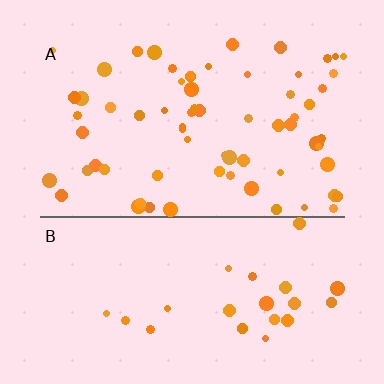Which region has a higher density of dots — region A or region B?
A (the top).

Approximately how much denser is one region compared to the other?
Approximately 2.8× — region A over region B.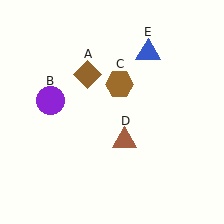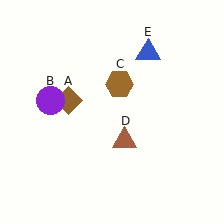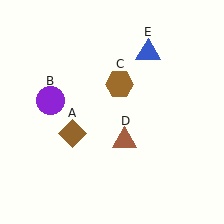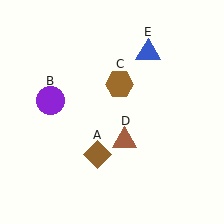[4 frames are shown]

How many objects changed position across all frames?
1 object changed position: brown diamond (object A).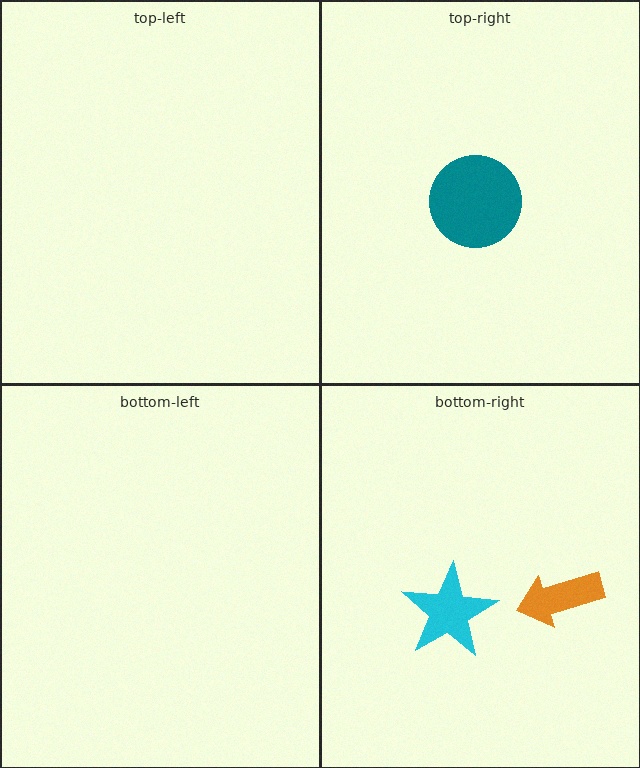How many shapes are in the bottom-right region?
2.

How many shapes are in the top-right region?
1.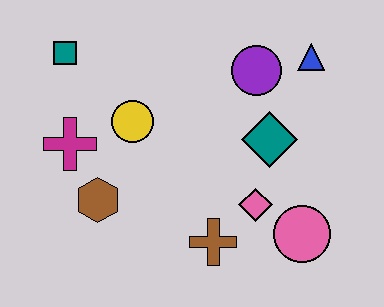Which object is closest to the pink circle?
The pink diamond is closest to the pink circle.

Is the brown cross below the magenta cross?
Yes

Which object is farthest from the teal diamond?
The teal square is farthest from the teal diamond.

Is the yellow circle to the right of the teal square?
Yes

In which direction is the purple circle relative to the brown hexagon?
The purple circle is to the right of the brown hexagon.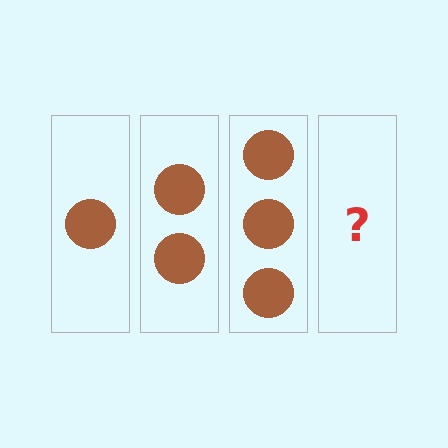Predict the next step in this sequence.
The next step is 4 circles.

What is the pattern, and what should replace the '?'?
The pattern is that each step adds one more circle. The '?' should be 4 circles.